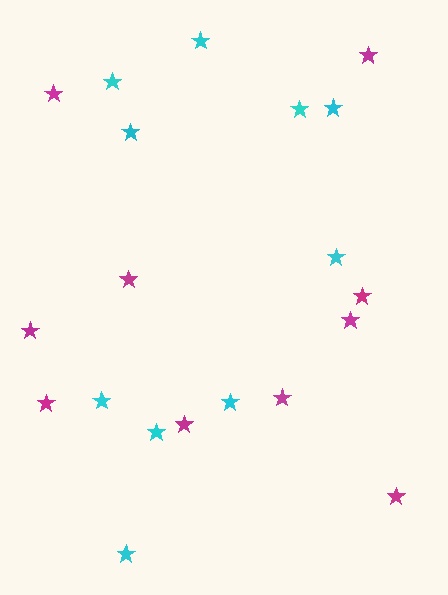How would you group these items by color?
There are 2 groups: one group of cyan stars (10) and one group of magenta stars (10).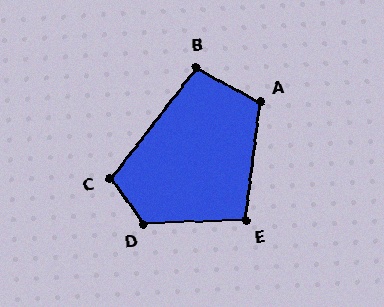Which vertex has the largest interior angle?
D, at approximately 124 degrees.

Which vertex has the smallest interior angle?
E, at approximately 99 degrees.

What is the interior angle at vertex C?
Approximately 106 degrees (obtuse).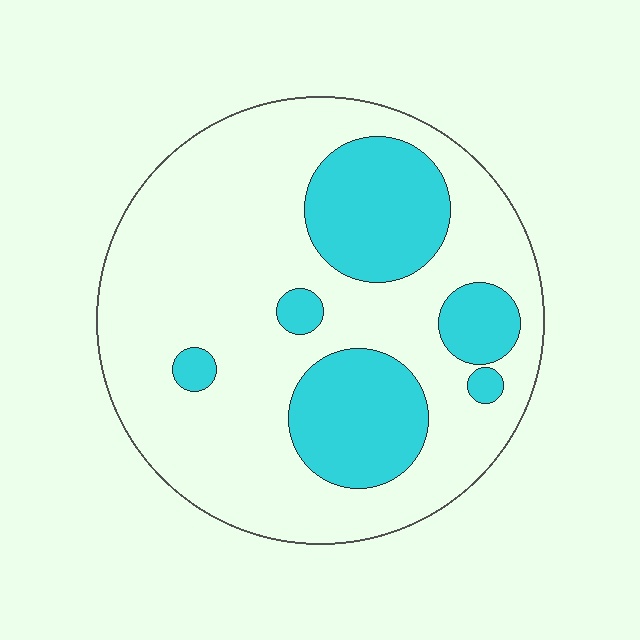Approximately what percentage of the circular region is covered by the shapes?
Approximately 25%.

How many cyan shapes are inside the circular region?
6.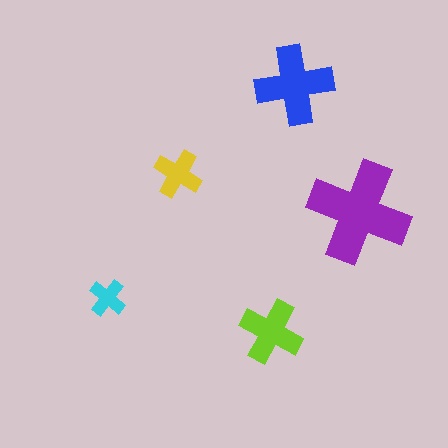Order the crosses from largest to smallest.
the purple one, the blue one, the lime one, the yellow one, the cyan one.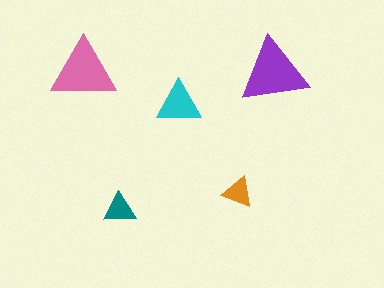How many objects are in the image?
There are 5 objects in the image.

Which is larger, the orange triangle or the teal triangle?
The teal one.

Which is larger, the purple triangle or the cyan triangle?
The purple one.